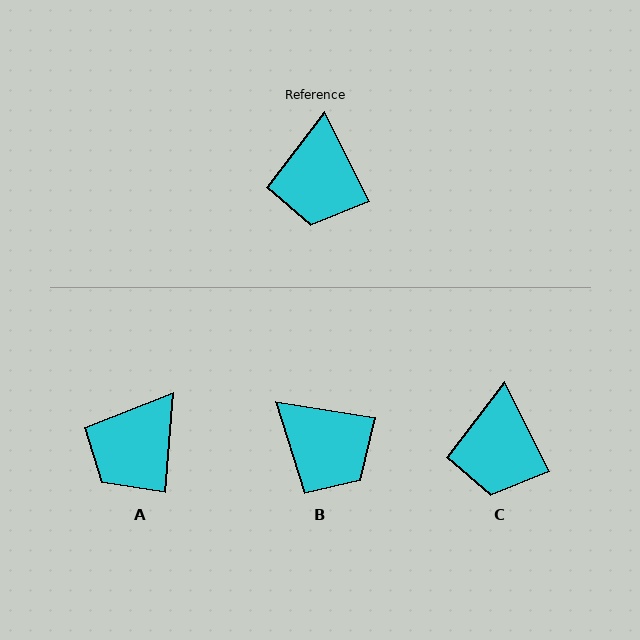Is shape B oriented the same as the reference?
No, it is off by about 54 degrees.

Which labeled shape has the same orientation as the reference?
C.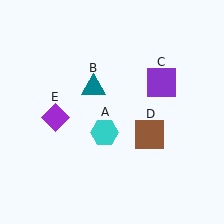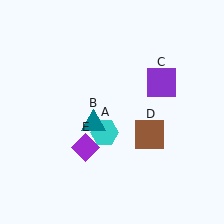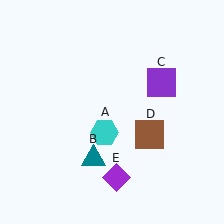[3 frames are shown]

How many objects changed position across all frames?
2 objects changed position: teal triangle (object B), purple diamond (object E).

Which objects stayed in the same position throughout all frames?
Cyan hexagon (object A) and purple square (object C) and brown square (object D) remained stationary.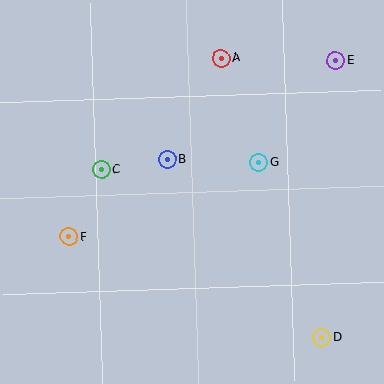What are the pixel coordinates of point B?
Point B is at (167, 160).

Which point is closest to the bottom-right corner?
Point D is closest to the bottom-right corner.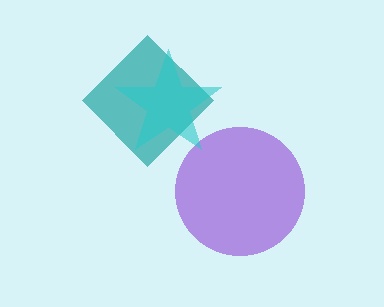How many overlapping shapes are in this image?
There are 3 overlapping shapes in the image.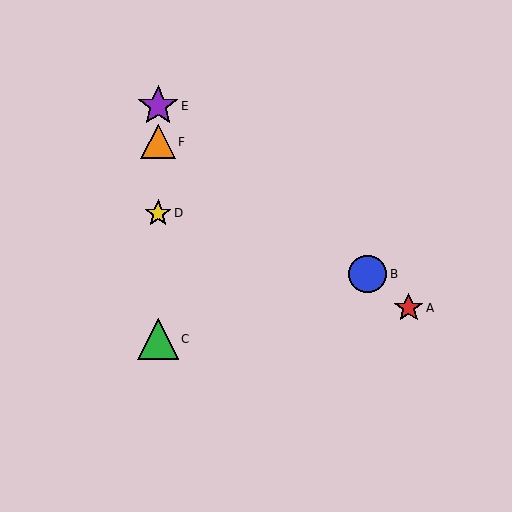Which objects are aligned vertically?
Objects C, D, E, F are aligned vertically.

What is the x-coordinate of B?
Object B is at x≈368.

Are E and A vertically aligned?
No, E is at x≈158 and A is at x≈409.